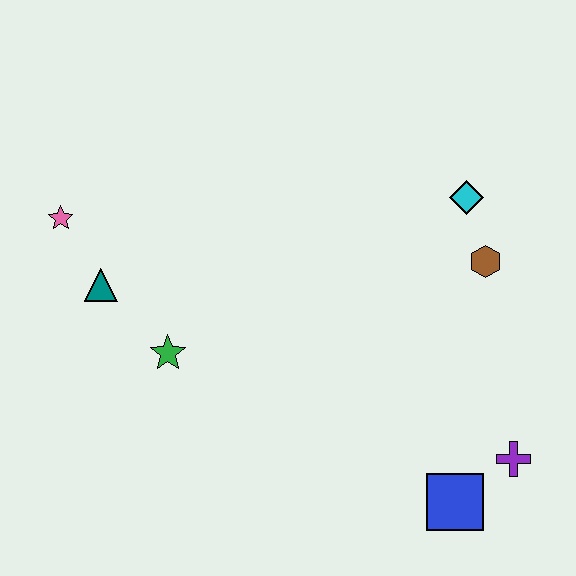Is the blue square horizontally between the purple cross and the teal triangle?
Yes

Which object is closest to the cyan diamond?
The brown hexagon is closest to the cyan diamond.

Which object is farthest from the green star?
The purple cross is farthest from the green star.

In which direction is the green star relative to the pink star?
The green star is below the pink star.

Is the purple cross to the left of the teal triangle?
No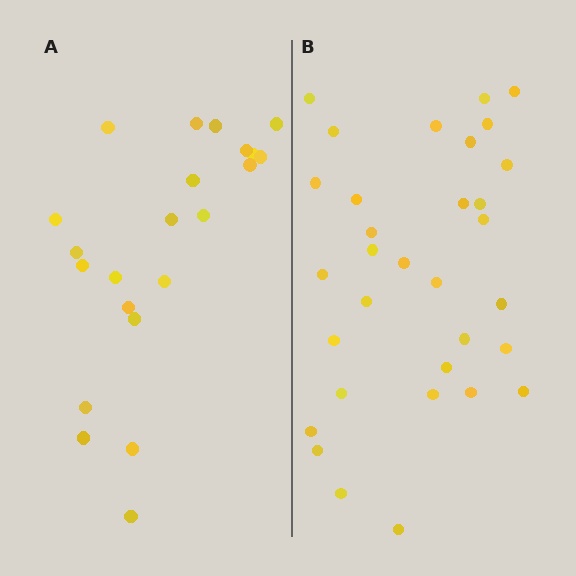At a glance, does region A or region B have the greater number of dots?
Region B (the right region) has more dots.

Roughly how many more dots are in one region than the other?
Region B has roughly 10 or so more dots than region A.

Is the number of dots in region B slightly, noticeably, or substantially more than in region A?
Region B has substantially more. The ratio is roughly 1.5 to 1.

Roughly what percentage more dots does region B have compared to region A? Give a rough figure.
About 45% more.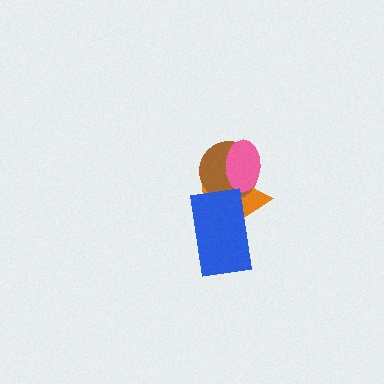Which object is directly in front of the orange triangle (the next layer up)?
The brown circle is directly in front of the orange triangle.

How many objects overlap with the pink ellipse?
2 objects overlap with the pink ellipse.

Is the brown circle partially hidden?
Yes, it is partially covered by another shape.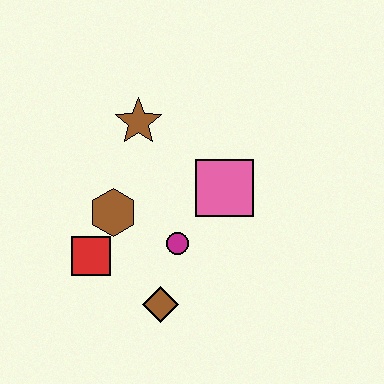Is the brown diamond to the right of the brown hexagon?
Yes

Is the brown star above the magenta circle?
Yes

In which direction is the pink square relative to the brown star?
The pink square is to the right of the brown star.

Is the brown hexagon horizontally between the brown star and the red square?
Yes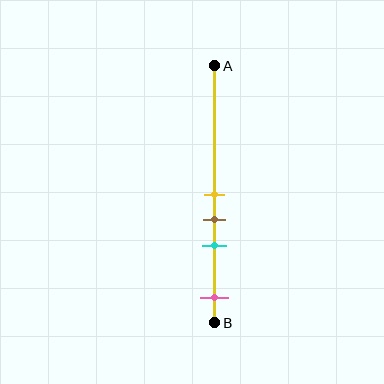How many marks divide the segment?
There are 4 marks dividing the segment.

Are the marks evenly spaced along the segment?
No, the marks are not evenly spaced.